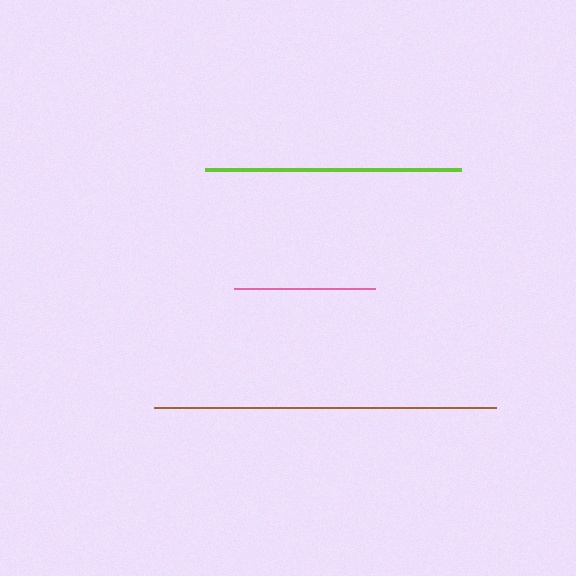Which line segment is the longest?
The brown line is the longest at approximately 342 pixels.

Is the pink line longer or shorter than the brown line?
The brown line is longer than the pink line.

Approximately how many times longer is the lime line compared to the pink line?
The lime line is approximately 1.8 times the length of the pink line.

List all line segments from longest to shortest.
From longest to shortest: brown, lime, pink.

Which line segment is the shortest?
The pink line is the shortest at approximately 141 pixels.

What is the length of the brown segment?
The brown segment is approximately 342 pixels long.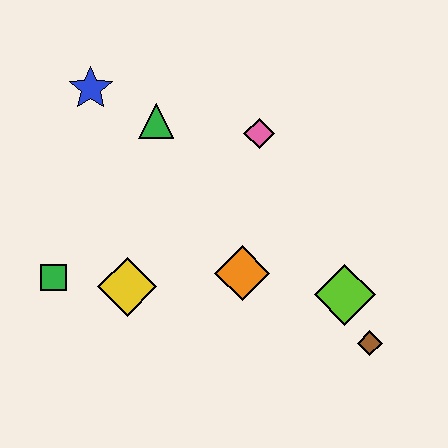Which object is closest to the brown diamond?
The lime diamond is closest to the brown diamond.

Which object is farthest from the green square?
The brown diamond is farthest from the green square.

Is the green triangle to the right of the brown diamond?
No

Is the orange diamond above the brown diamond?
Yes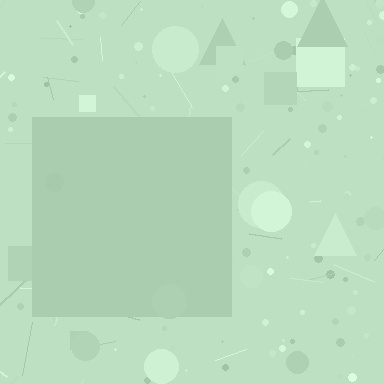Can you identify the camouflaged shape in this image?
The camouflaged shape is a square.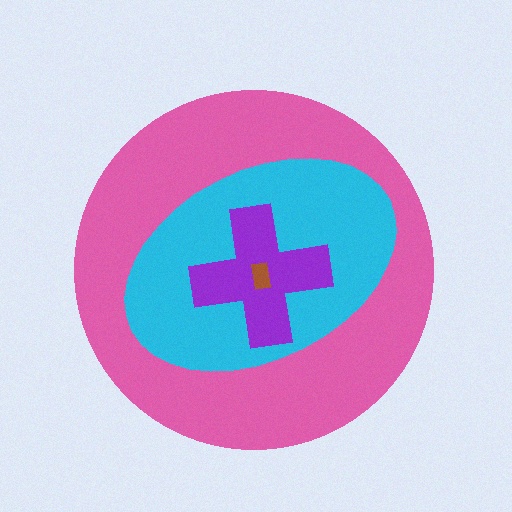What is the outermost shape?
The pink circle.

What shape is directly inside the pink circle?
The cyan ellipse.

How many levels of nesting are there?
4.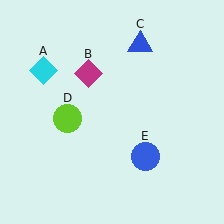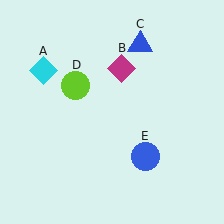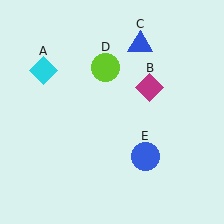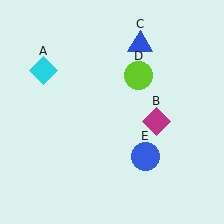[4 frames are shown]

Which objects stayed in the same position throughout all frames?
Cyan diamond (object A) and blue triangle (object C) and blue circle (object E) remained stationary.